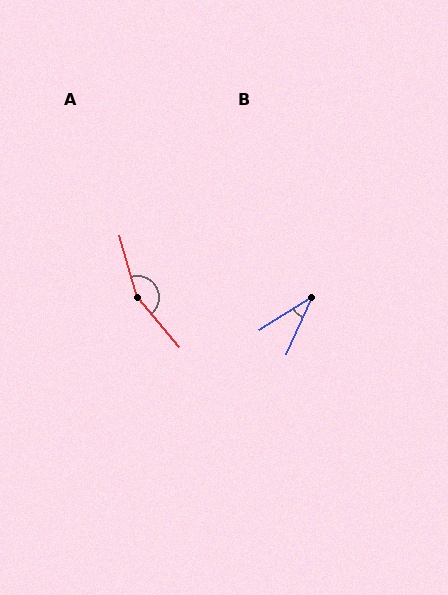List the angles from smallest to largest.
B (34°), A (155°).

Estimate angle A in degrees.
Approximately 155 degrees.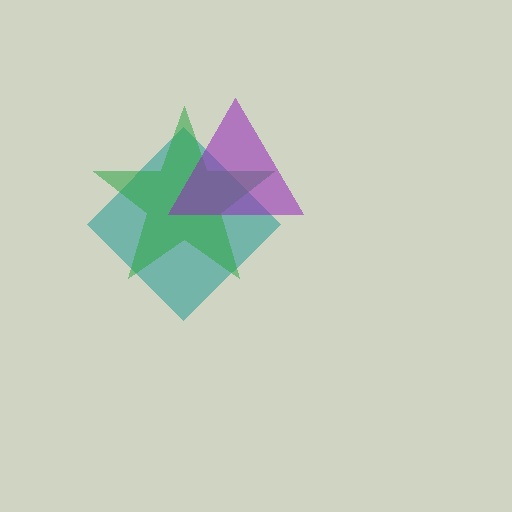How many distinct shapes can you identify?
There are 3 distinct shapes: a teal diamond, a green star, a purple triangle.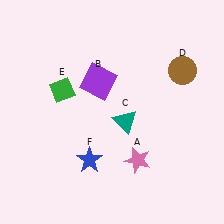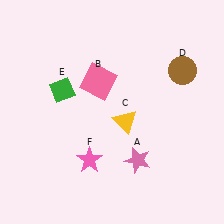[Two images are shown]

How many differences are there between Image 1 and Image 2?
There are 3 differences between the two images.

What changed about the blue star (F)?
In Image 1, F is blue. In Image 2, it changed to pink.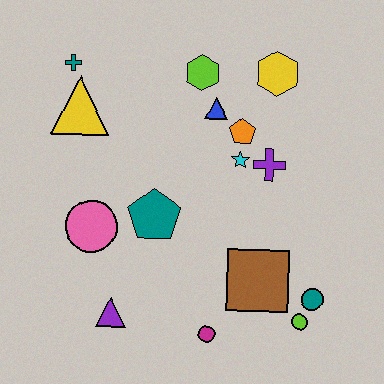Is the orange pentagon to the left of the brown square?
Yes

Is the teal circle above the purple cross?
No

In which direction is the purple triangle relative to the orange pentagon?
The purple triangle is below the orange pentagon.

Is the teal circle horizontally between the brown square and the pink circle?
No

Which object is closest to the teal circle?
The lime circle is closest to the teal circle.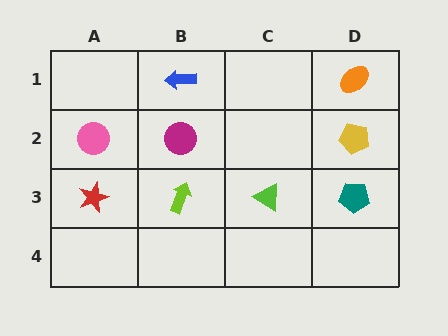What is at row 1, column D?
An orange ellipse.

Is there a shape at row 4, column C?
No, that cell is empty.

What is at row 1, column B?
A blue arrow.